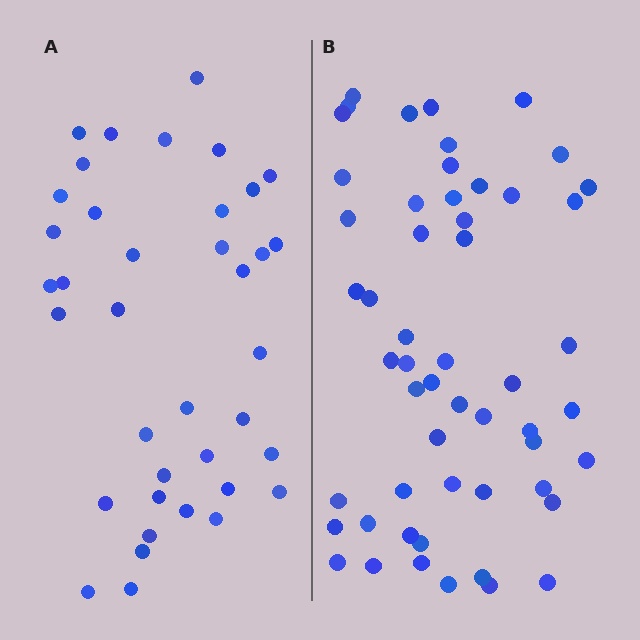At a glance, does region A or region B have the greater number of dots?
Region B (the right region) has more dots.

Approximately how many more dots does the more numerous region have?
Region B has approximately 15 more dots than region A.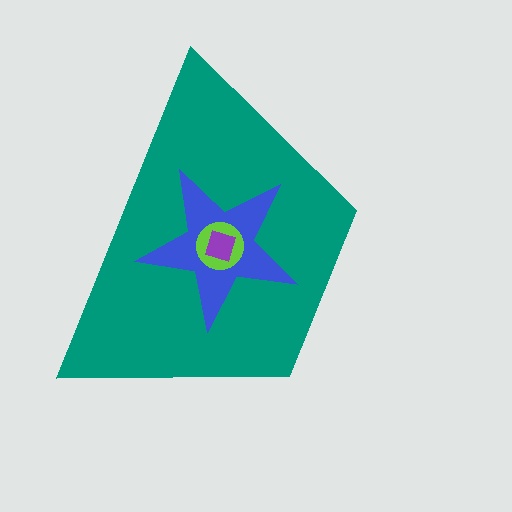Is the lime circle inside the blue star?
Yes.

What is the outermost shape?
The teal trapezoid.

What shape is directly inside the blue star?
The lime circle.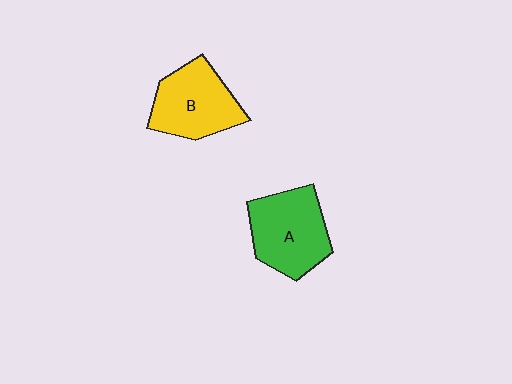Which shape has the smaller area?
Shape B (yellow).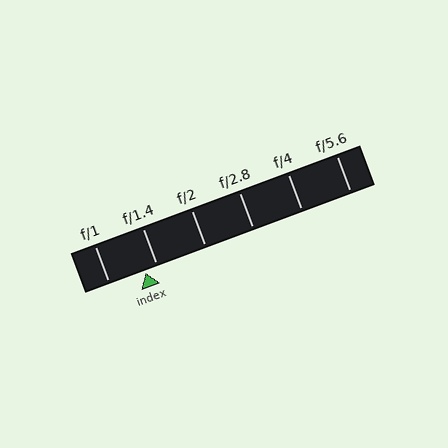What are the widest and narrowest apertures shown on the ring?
The widest aperture shown is f/1 and the narrowest is f/5.6.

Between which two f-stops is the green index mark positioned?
The index mark is between f/1 and f/1.4.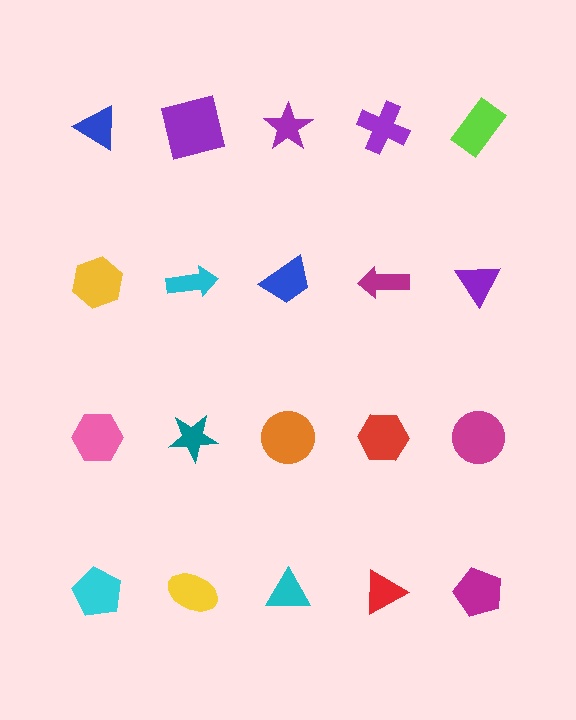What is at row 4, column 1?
A cyan pentagon.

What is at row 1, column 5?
A lime rectangle.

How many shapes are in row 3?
5 shapes.